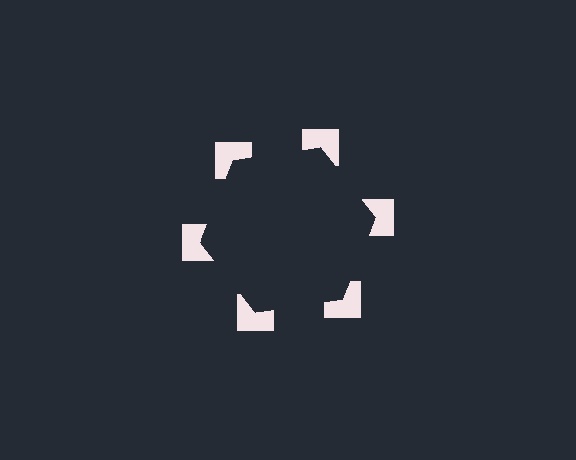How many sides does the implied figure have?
6 sides.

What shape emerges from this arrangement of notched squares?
An illusory hexagon — its edges are inferred from the aligned wedge cuts in the notched squares, not physically drawn.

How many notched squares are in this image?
There are 6 — one at each vertex of the illusory hexagon.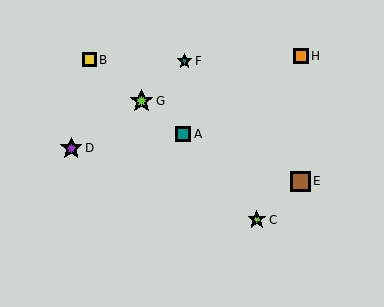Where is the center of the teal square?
The center of the teal square is at (183, 134).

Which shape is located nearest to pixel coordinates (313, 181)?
The brown square (labeled E) at (300, 181) is nearest to that location.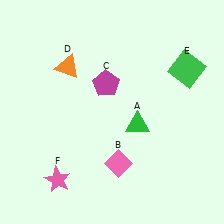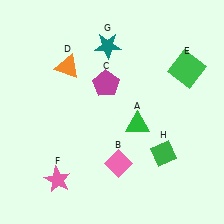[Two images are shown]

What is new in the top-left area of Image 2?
A teal star (G) was added in the top-left area of Image 2.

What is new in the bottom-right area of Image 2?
A green diamond (H) was added in the bottom-right area of Image 2.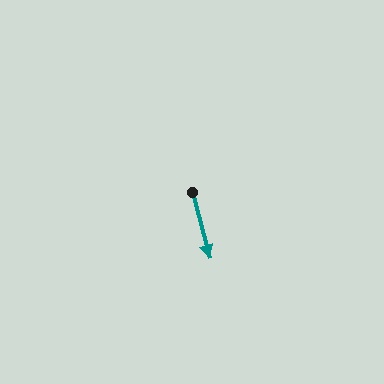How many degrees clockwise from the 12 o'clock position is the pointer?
Approximately 165 degrees.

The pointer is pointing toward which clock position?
Roughly 6 o'clock.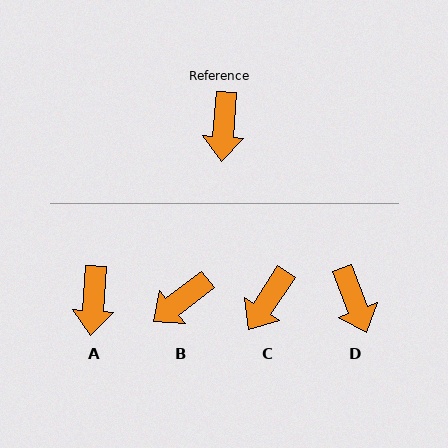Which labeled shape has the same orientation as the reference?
A.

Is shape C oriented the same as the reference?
No, it is off by about 29 degrees.